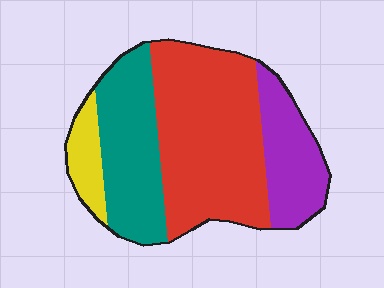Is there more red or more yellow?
Red.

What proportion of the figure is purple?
Purple covers 19% of the figure.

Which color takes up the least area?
Yellow, at roughly 10%.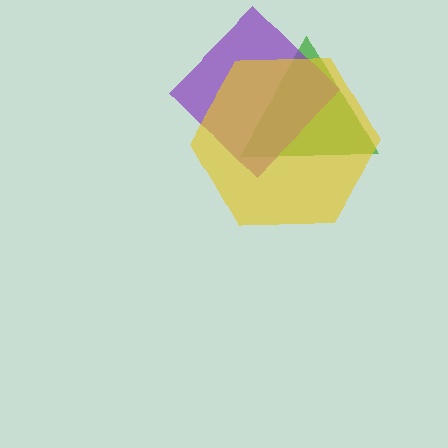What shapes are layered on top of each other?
The layered shapes are: a green triangle, a purple diamond, a yellow hexagon.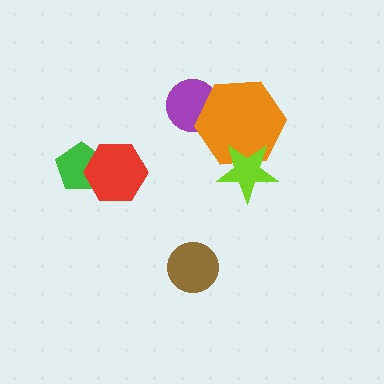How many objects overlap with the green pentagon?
1 object overlaps with the green pentagon.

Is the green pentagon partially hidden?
Yes, it is partially covered by another shape.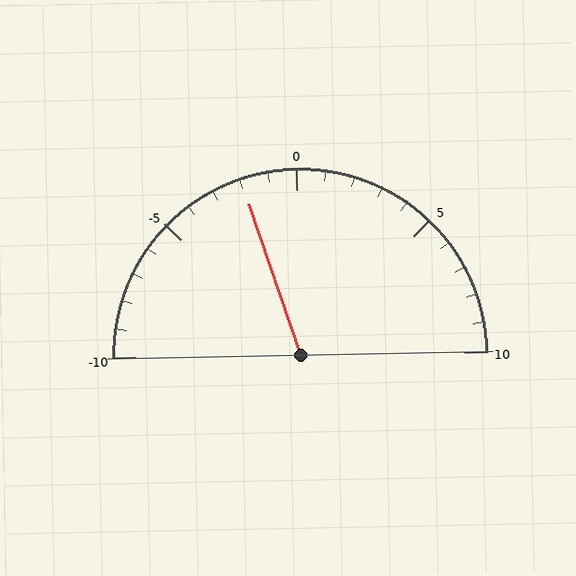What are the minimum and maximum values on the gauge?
The gauge ranges from -10 to 10.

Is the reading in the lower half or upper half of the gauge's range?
The reading is in the lower half of the range (-10 to 10).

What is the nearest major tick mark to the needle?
The nearest major tick mark is 0.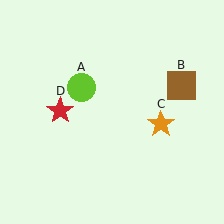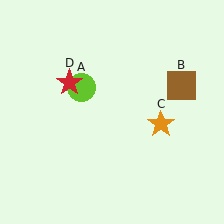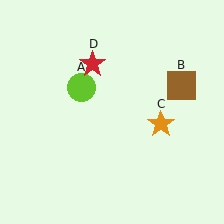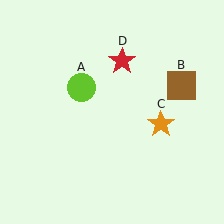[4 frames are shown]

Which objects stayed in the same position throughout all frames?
Lime circle (object A) and brown square (object B) and orange star (object C) remained stationary.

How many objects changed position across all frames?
1 object changed position: red star (object D).